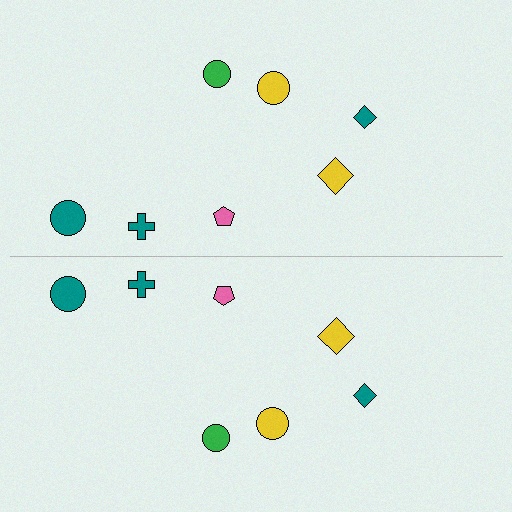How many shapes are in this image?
There are 14 shapes in this image.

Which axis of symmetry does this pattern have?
The pattern has a horizontal axis of symmetry running through the center of the image.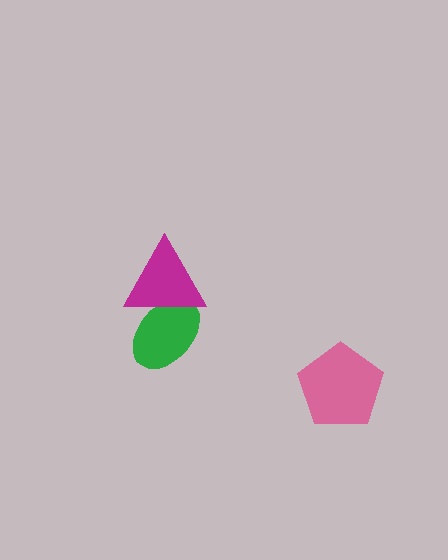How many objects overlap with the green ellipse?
1 object overlaps with the green ellipse.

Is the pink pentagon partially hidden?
No, no other shape covers it.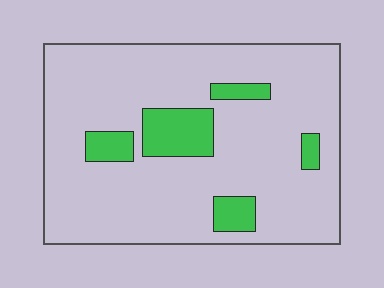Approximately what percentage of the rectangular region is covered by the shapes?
Approximately 15%.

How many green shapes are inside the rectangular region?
5.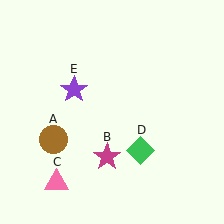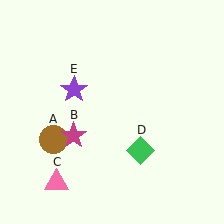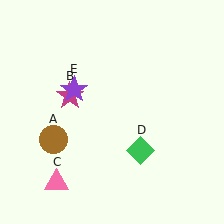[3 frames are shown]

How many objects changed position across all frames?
1 object changed position: magenta star (object B).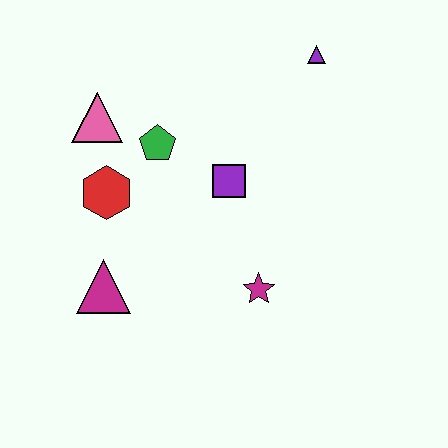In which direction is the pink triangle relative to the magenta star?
The pink triangle is above the magenta star.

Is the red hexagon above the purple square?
No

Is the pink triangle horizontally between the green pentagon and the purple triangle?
No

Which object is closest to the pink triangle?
The green pentagon is closest to the pink triangle.